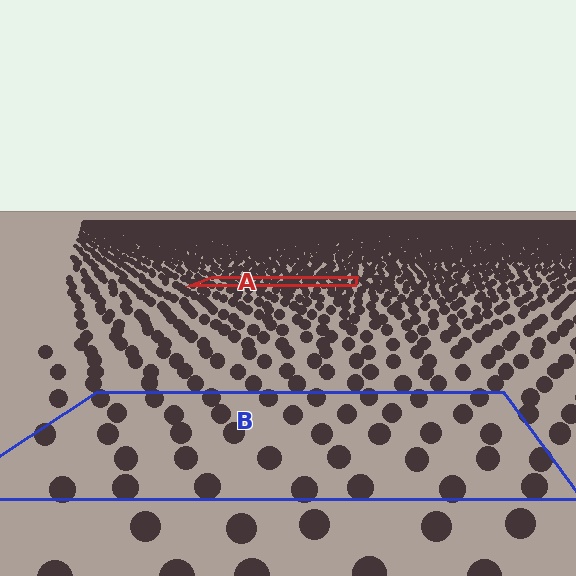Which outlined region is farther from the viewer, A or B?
Region A is farther from the viewer — the texture elements inside it appear smaller and more densely packed.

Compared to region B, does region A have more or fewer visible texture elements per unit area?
Region A has more texture elements per unit area — they are packed more densely because it is farther away.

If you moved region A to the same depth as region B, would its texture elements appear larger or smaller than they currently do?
They would appear larger. At a closer depth, the same texture elements are projected at a bigger on-screen size.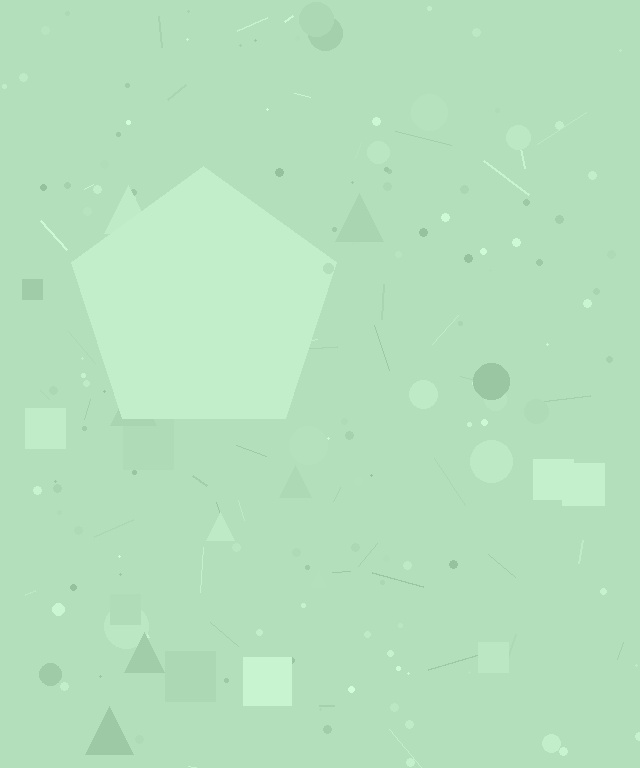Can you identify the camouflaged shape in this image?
The camouflaged shape is a pentagon.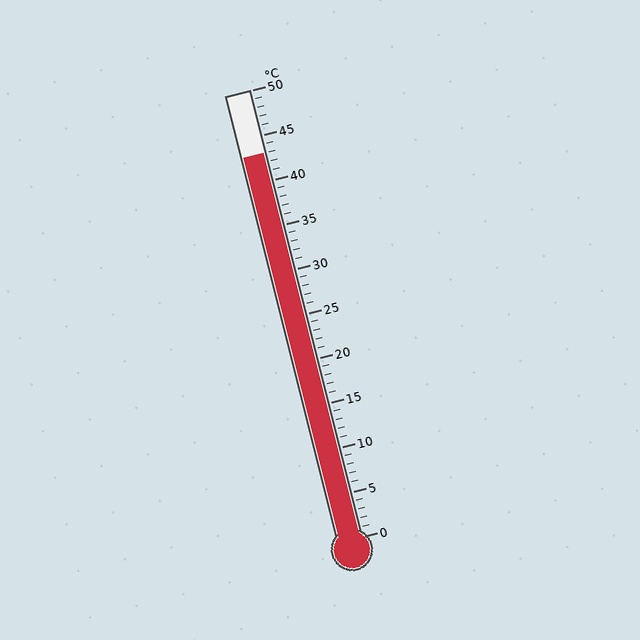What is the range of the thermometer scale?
The thermometer scale ranges from 0°C to 50°C.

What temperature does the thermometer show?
The thermometer shows approximately 43°C.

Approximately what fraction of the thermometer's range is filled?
The thermometer is filled to approximately 85% of its range.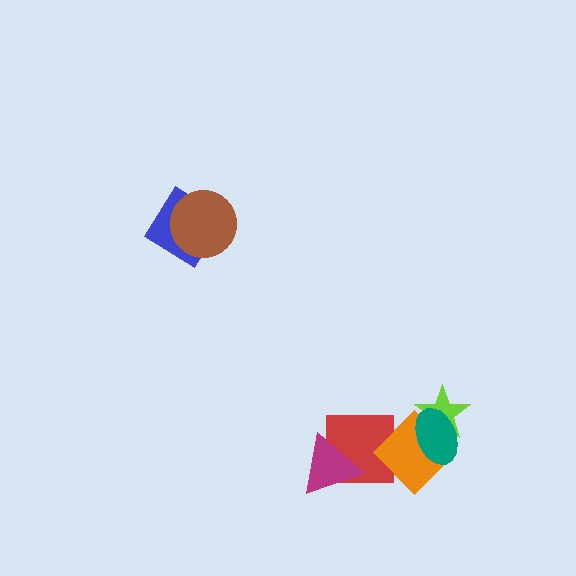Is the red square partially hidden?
Yes, it is partially covered by another shape.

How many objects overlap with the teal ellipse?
2 objects overlap with the teal ellipse.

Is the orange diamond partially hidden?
Yes, it is partially covered by another shape.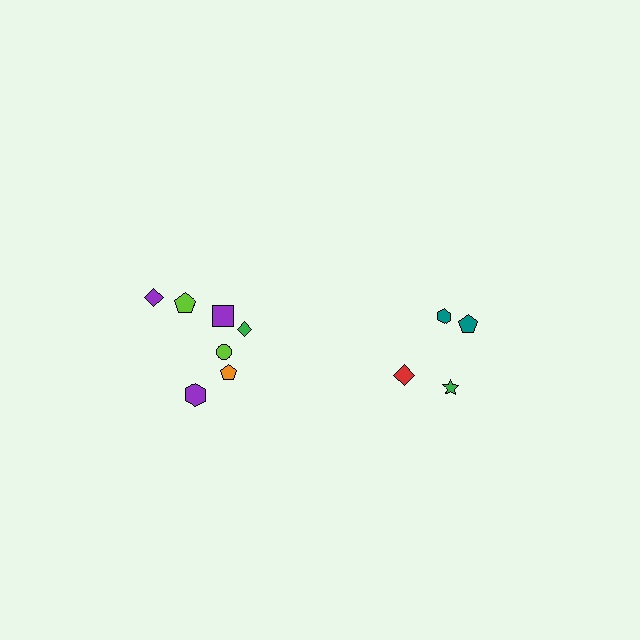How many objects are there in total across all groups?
There are 11 objects.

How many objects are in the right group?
There are 4 objects.